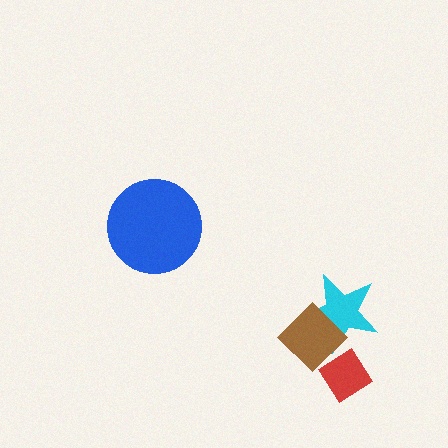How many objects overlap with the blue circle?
0 objects overlap with the blue circle.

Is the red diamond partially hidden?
Yes, it is partially covered by another shape.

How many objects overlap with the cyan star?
1 object overlaps with the cyan star.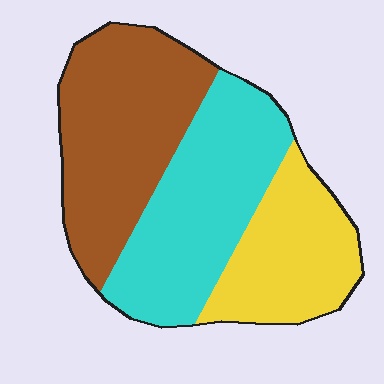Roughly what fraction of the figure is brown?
Brown takes up about three eighths (3/8) of the figure.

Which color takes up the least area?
Yellow, at roughly 25%.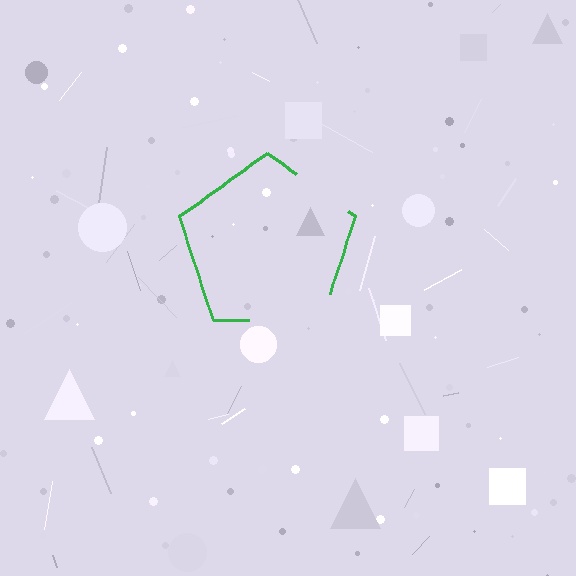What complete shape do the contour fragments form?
The contour fragments form a pentagon.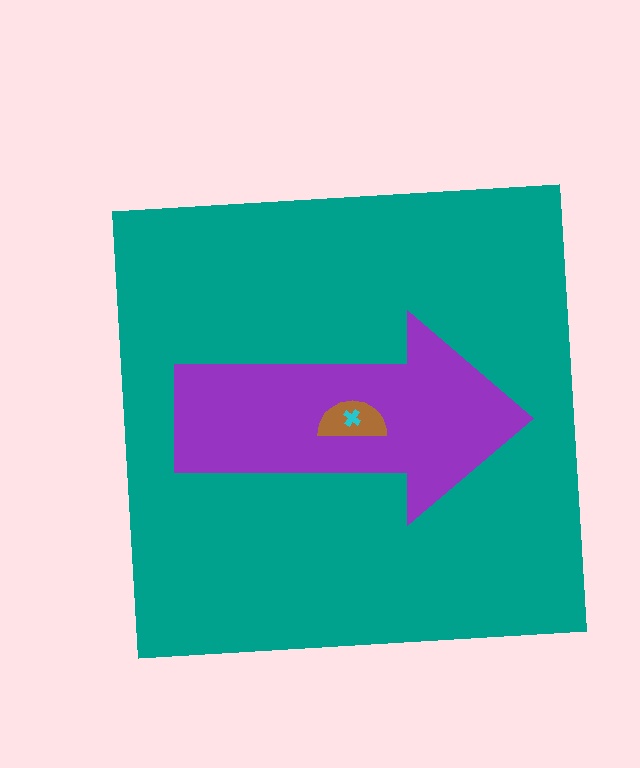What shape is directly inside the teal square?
The purple arrow.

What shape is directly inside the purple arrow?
The brown semicircle.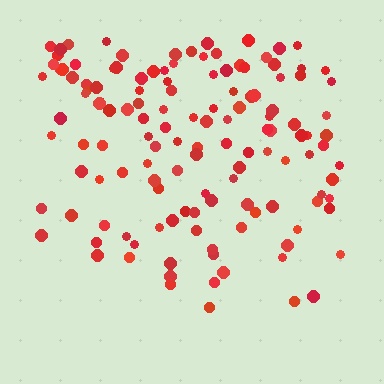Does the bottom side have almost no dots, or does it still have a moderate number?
Still a moderate number, just noticeably fewer than the top.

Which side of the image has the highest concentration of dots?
The top.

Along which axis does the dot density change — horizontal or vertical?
Vertical.